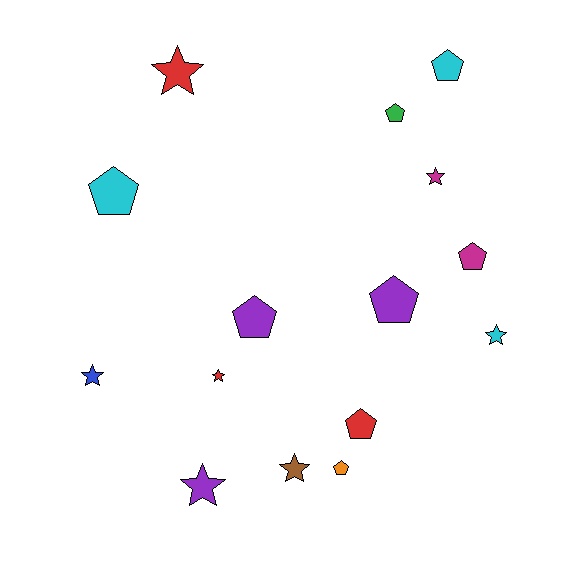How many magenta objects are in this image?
There are 2 magenta objects.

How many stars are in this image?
There are 7 stars.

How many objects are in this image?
There are 15 objects.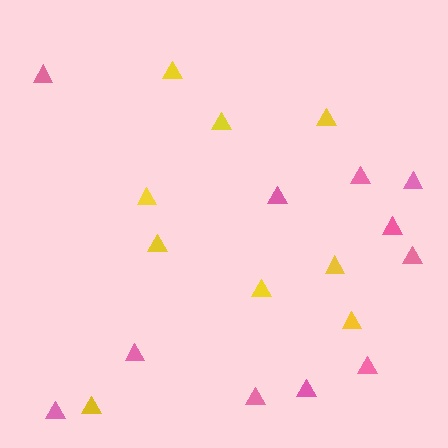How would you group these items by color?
There are 2 groups: one group of yellow triangles (9) and one group of pink triangles (11).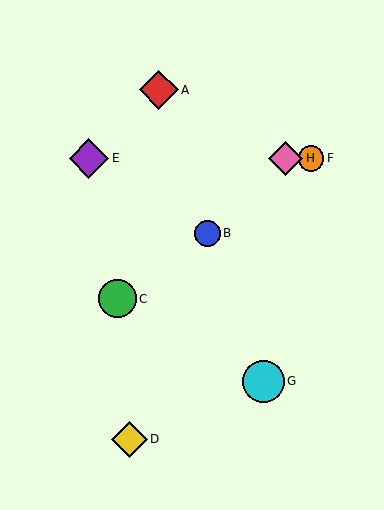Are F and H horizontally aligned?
Yes, both are at y≈159.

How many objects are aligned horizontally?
3 objects (E, F, H) are aligned horizontally.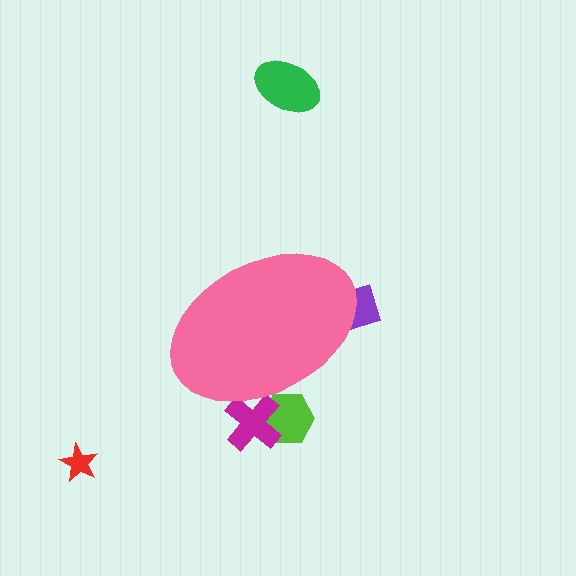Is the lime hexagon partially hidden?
Yes, the lime hexagon is partially hidden behind the pink ellipse.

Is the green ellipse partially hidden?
No, the green ellipse is fully visible.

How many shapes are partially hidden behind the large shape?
3 shapes are partially hidden.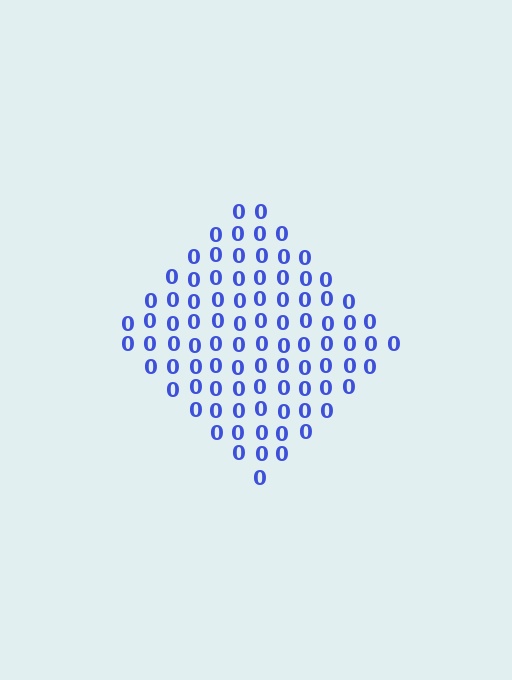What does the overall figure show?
The overall figure shows a diamond.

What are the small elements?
The small elements are digit 0's.